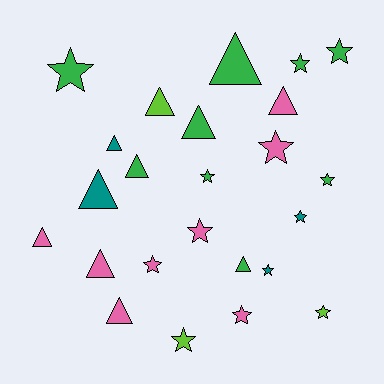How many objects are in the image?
There are 24 objects.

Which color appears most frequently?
Green, with 9 objects.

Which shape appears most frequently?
Star, with 13 objects.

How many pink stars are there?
There are 4 pink stars.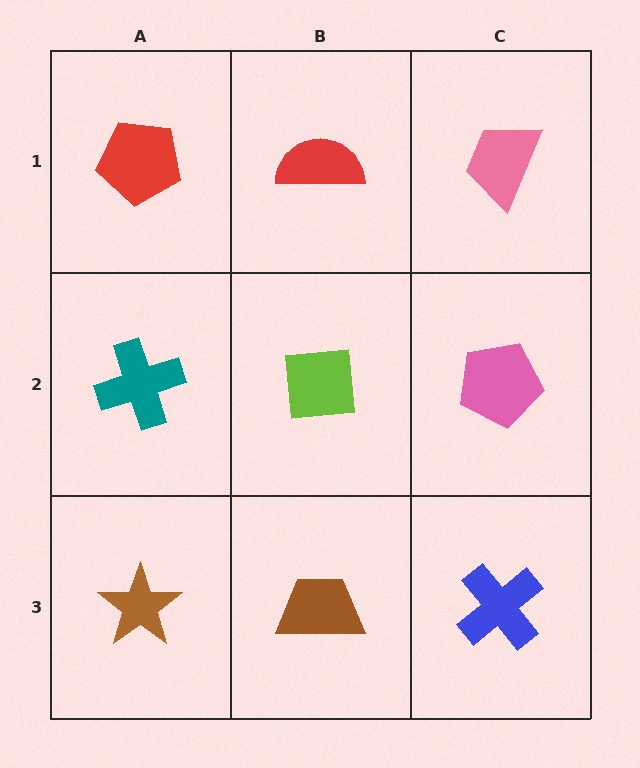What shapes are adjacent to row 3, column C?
A pink pentagon (row 2, column C), a brown trapezoid (row 3, column B).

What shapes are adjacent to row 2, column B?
A red semicircle (row 1, column B), a brown trapezoid (row 3, column B), a teal cross (row 2, column A), a pink pentagon (row 2, column C).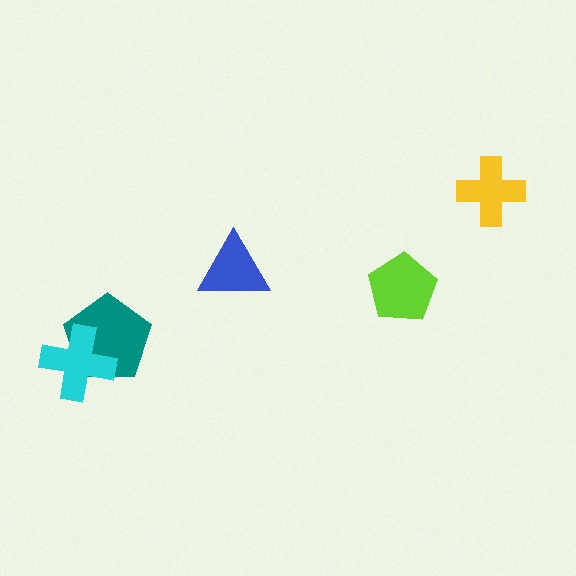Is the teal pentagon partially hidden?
Yes, it is partially covered by another shape.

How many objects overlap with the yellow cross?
0 objects overlap with the yellow cross.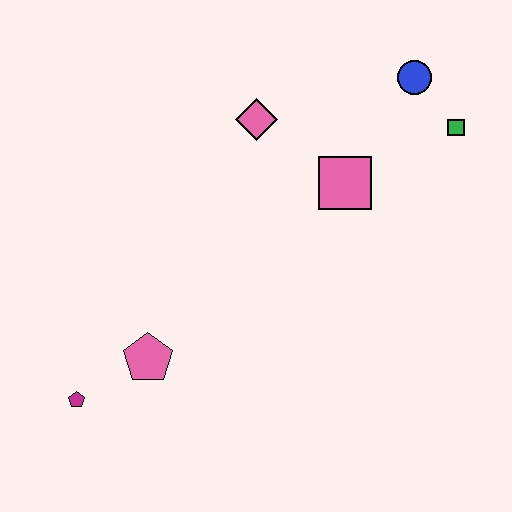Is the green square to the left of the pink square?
No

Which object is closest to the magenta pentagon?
The pink pentagon is closest to the magenta pentagon.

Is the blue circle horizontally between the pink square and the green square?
Yes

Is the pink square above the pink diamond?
No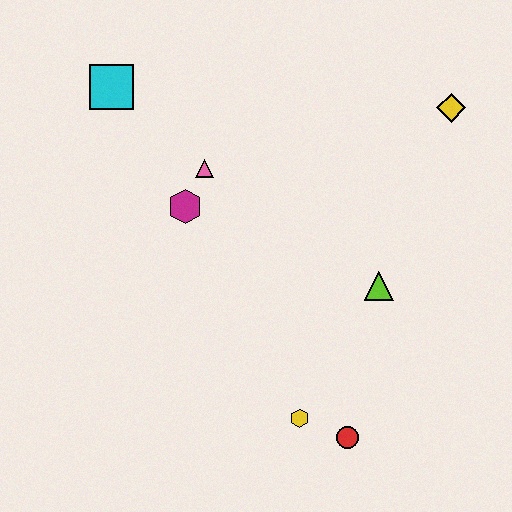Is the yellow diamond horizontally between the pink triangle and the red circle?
No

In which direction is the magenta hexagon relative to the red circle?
The magenta hexagon is above the red circle.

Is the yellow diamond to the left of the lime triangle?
No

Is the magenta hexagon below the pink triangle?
Yes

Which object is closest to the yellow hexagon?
The red circle is closest to the yellow hexagon.